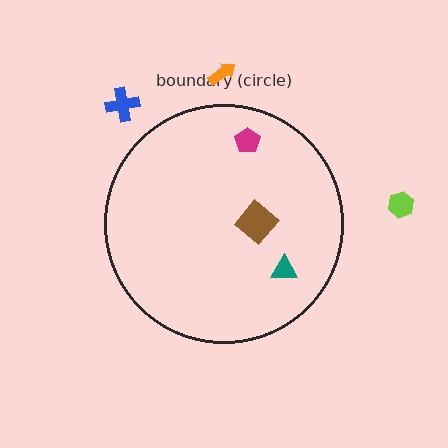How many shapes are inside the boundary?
3 inside, 3 outside.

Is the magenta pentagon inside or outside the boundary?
Inside.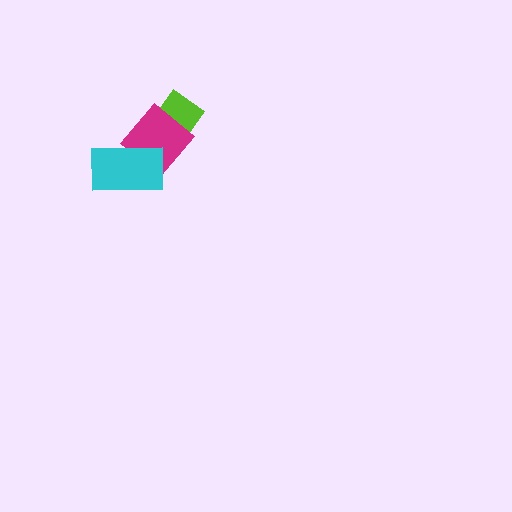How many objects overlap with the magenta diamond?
2 objects overlap with the magenta diamond.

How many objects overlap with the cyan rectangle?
1 object overlaps with the cyan rectangle.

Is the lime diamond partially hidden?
Yes, it is partially covered by another shape.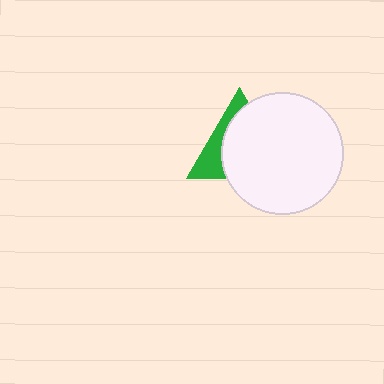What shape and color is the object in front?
The object in front is a white circle.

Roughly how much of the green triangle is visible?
A small part of it is visible (roughly 32%).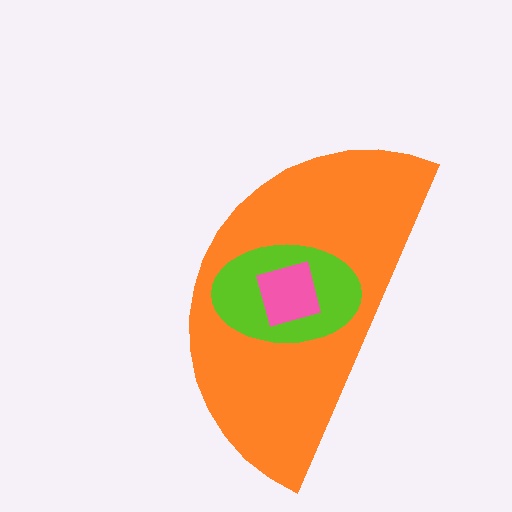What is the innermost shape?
The pink square.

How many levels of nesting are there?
3.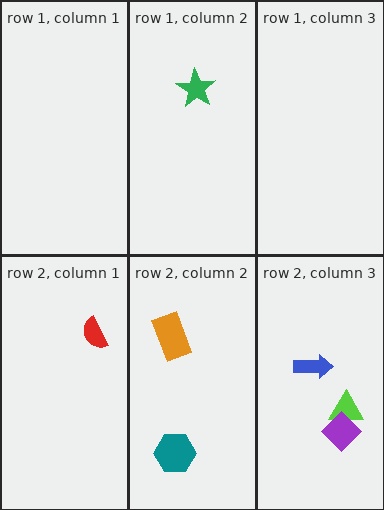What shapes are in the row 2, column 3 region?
The lime triangle, the blue arrow, the purple diamond.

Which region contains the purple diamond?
The row 2, column 3 region.